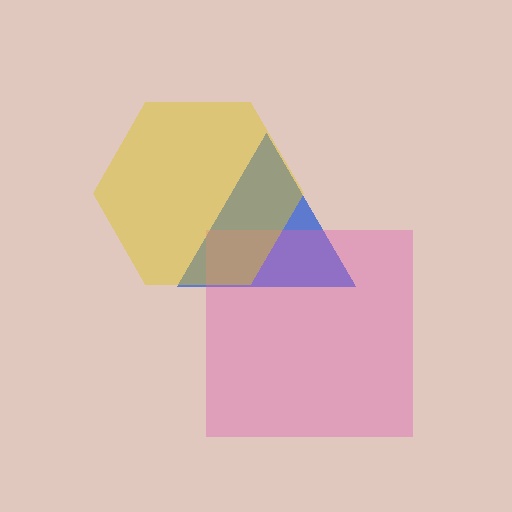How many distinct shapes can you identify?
There are 3 distinct shapes: a blue triangle, a pink square, a yellow hexagon.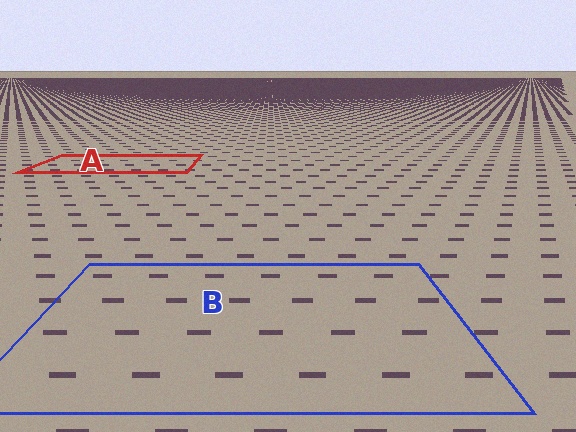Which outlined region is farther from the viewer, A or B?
Region A is farther from the viewer — the texture elements inside it appear smaller and more densely packed.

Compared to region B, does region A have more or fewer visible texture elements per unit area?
Region A has more texture elements per unit area — they are packed more densely because it is farther away.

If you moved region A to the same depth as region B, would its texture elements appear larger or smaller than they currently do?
They would appear larger. At a closer depth, the same texture elements are projected at a bigger on-screen size.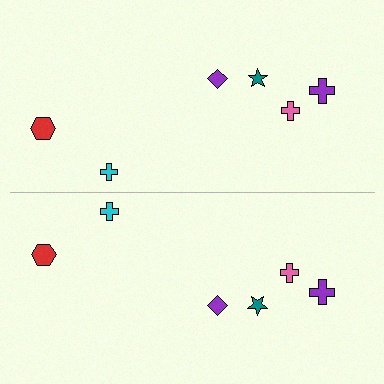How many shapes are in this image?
There are 12 shapes in this image.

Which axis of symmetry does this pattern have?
The pattern has a horizontal axis of symmetry running through the center of the image.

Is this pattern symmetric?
Yes, this pattern has bilateral (reflection) symmetry.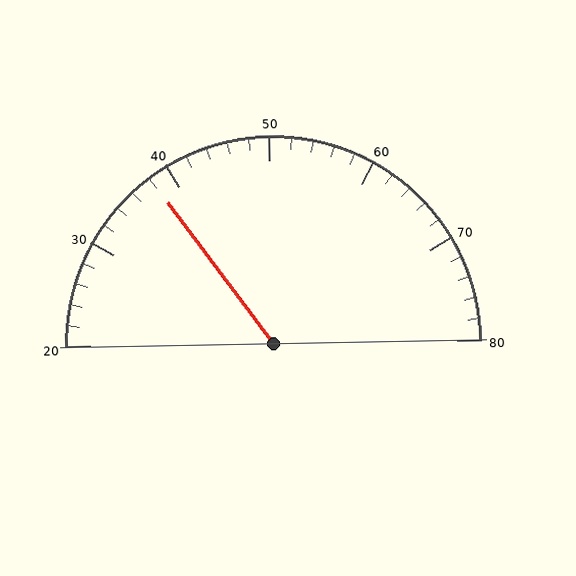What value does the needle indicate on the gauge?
The needle indicates approximately 38.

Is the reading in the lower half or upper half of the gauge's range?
The reading is in the lower half of the range (20 to 80).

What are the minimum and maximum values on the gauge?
The gauge ranges from 20 to 80.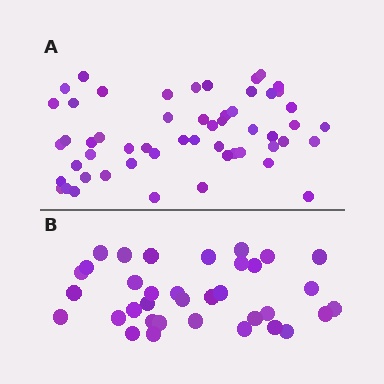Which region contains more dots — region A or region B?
Region A (the top region) has more dots.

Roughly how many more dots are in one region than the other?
Region A has approximately 20 more dots than region B.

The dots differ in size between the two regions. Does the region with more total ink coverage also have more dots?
No. Region B has more total ink coverage because its dots are larger, but region A actually contains more individual dots. Total area can be misleading — the number of items is what matters here.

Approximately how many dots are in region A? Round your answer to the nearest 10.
About 50 dots. (The exact count is 54, which rounds to 50.)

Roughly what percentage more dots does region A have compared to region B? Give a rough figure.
About 55% more.